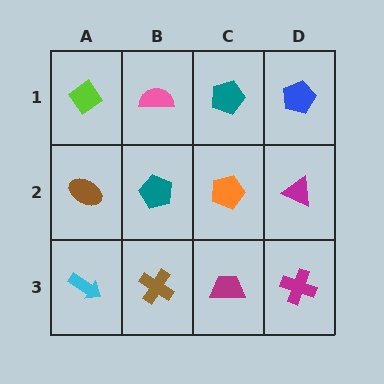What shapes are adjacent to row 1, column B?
A teal pentagon (row 2, column B), a lime diamond (row 1, column A), a teal pentagon (row 1, column C).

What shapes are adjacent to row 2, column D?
A blue pentagon (row 1, column D), a magenta cross (row 3, column D), an orange pentagon (row 2, column C).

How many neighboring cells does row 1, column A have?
2.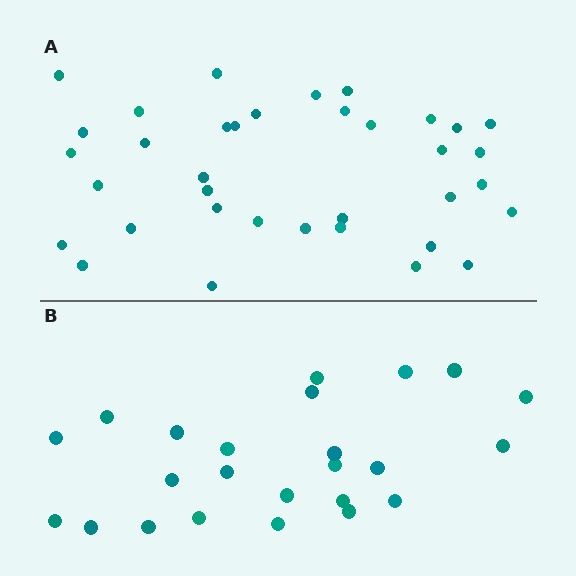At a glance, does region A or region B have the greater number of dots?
Region A (the top region) has more dots.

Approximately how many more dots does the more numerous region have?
Region A has roughly 12 or so more dots than region B.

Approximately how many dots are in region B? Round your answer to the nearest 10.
About 20 dots. (The exact count is 24, which rounds to 20.)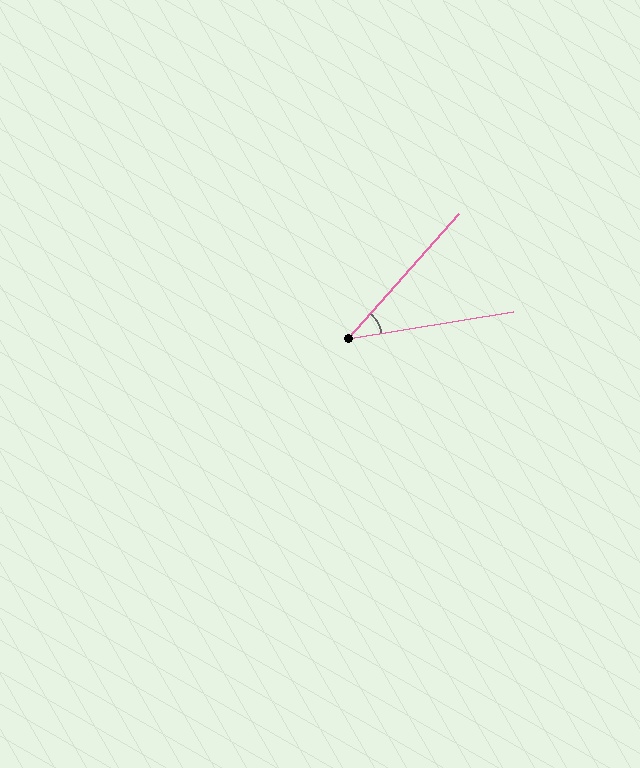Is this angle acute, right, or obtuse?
It is acute.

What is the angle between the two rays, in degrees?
Approximately 39 degrees.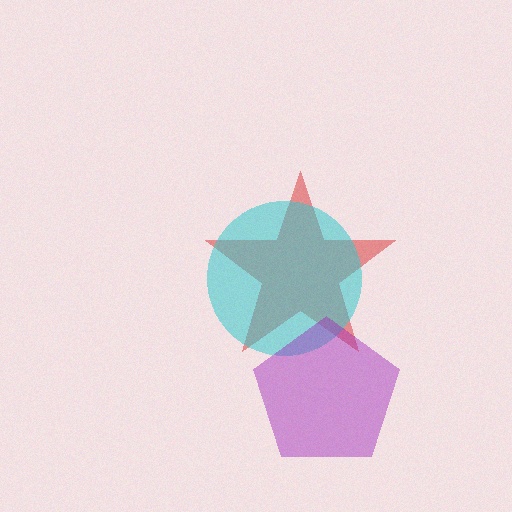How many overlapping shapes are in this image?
There are 3 overlapping shapes in the image.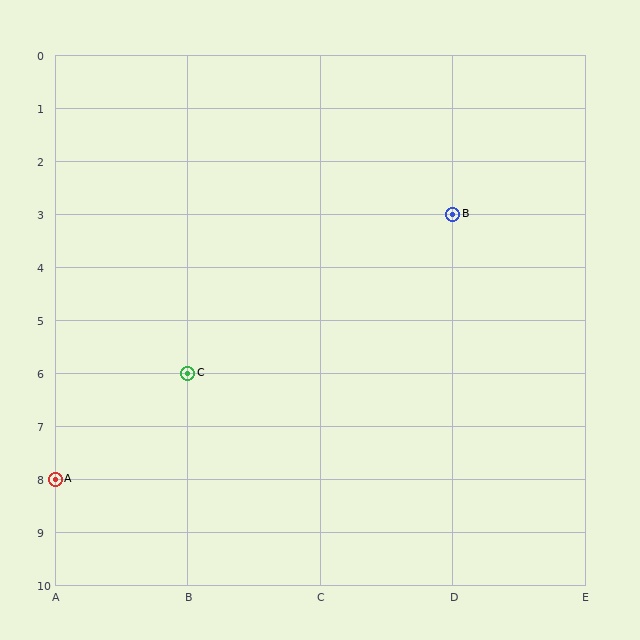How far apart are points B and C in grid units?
Points B and C are 2 columns and 3 rows apart (about 3.6 grid units diagonally).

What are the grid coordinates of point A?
Point A is at grid coordinates (A, 8).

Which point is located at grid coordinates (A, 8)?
Point A is at (A, 8).